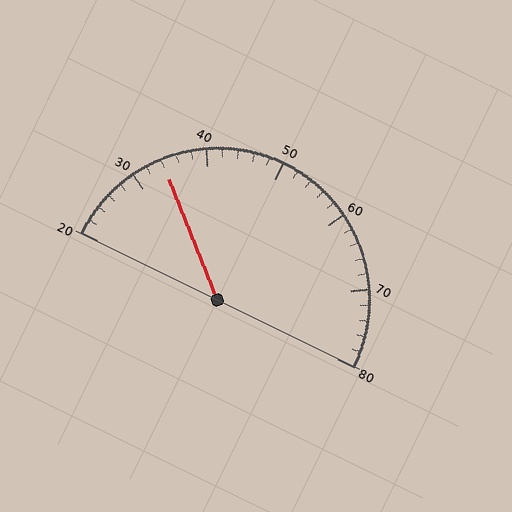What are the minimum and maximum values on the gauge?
The gauge ranges from 20 to 80.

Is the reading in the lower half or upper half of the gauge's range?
The reading is in the lower half of the range (20 to 80).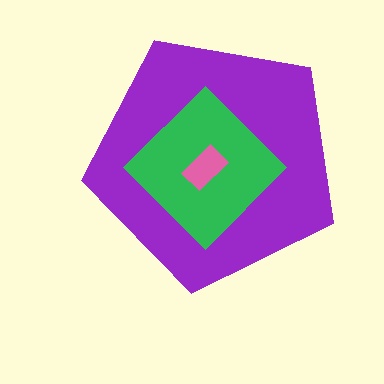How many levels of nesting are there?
3.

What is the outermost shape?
The purple pentagon.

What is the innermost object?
The pink rectangle.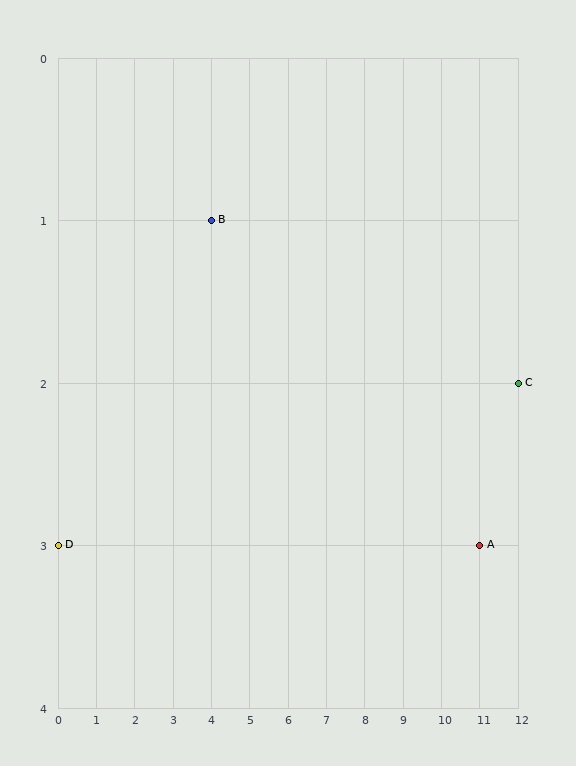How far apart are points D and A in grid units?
Points D and A are 11 columns apart.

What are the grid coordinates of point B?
Point B is at grid coordinates (4, 1).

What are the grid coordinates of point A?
Point A is at grid coordinates (11, 3).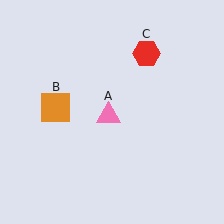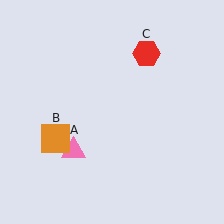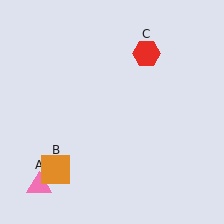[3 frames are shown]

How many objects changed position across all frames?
2 objects changed position: pink triangle (object A), orange square (object B).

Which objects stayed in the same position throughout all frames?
Red hexagon (object C) remained stationary.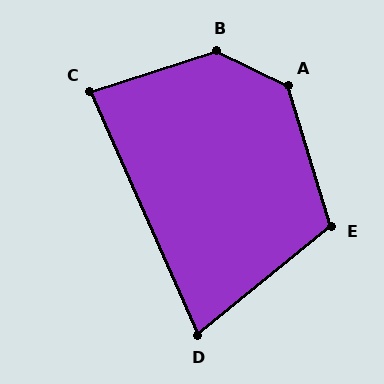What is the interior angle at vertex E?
Approximately 112 degrees (obtuse).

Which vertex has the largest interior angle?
B, at approximately 136 degrees.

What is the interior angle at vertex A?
Approximately 133 degrees (obtuse).